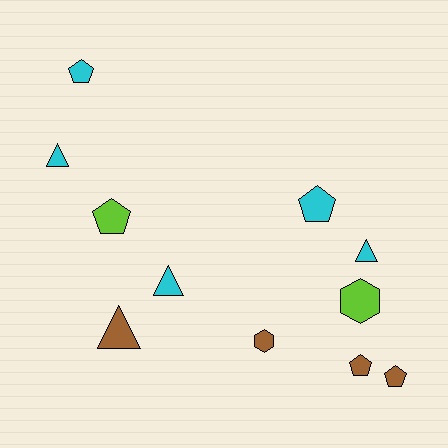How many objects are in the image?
There are 11 objects.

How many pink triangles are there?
There are no pink triangles.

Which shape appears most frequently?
Pentagon, with 5 objects.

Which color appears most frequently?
Cyan, with 5 objects.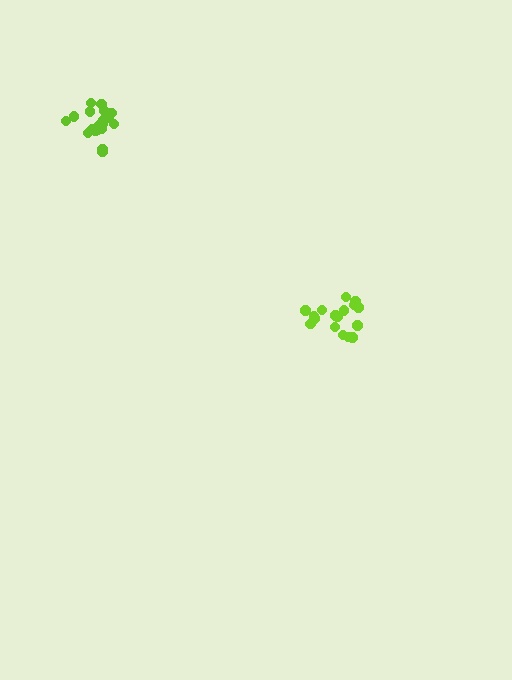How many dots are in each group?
Group 1: 17 dots, Group 2: 19 dots (36 total).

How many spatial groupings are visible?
There are 2 spatial groupings.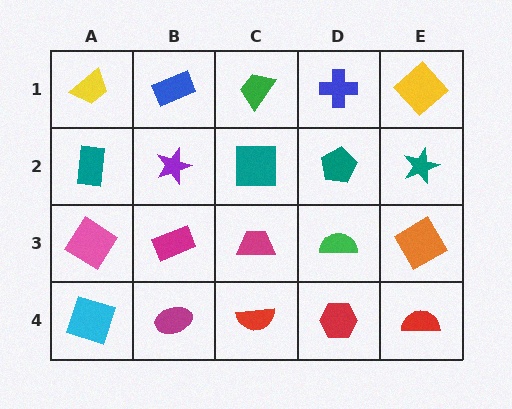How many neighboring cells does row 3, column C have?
4.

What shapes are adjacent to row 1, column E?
A teal star (row 2, column E), a blue cross (row 1, column D).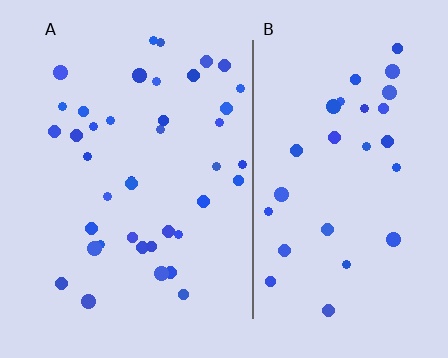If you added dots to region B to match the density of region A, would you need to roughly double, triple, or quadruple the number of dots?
Approximately double.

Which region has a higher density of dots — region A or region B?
A (the left).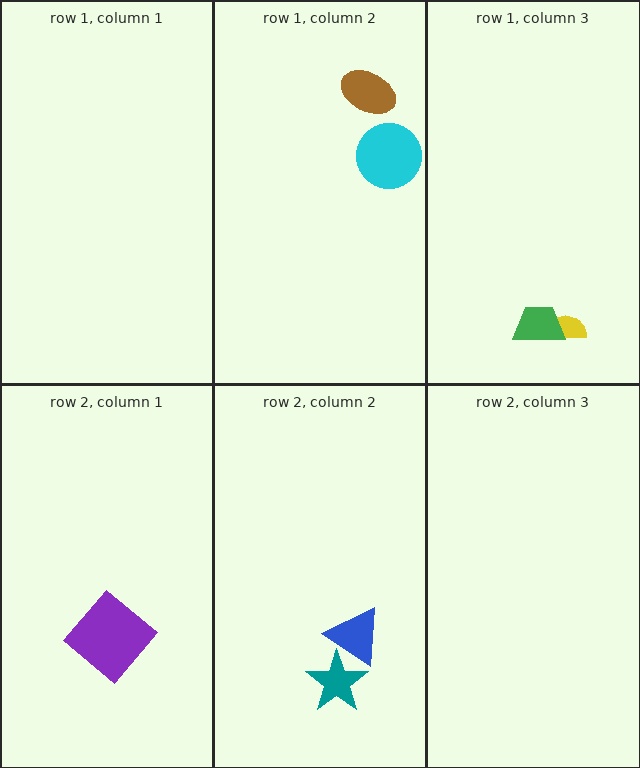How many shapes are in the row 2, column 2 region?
2.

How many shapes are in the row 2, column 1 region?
1.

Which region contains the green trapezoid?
The row 1, column 3 region.